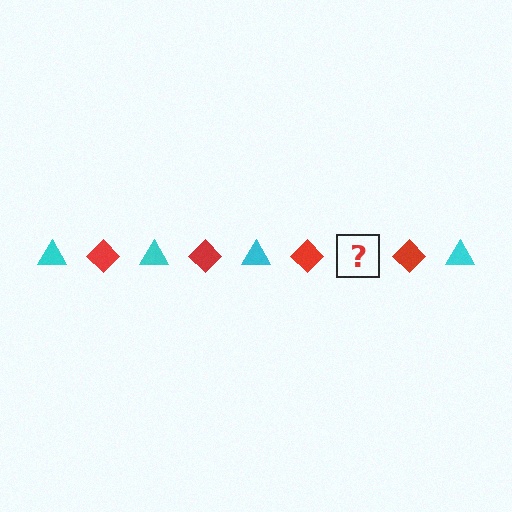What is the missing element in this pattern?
The missing element is a cyan triangle.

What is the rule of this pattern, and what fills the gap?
The rule is that the pattern alternates between cyan triangle and red diamond. The gap should be filled with a cyan triangle.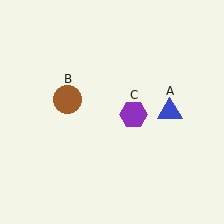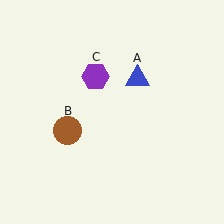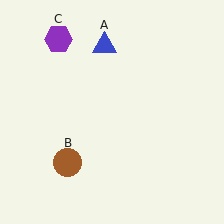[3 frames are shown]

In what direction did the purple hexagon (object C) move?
The purple hexagon (object C) moved up and to the left.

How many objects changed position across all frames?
3 objects changed position: blue triangle (object A), brown circle (object B), purple hexagon (object C).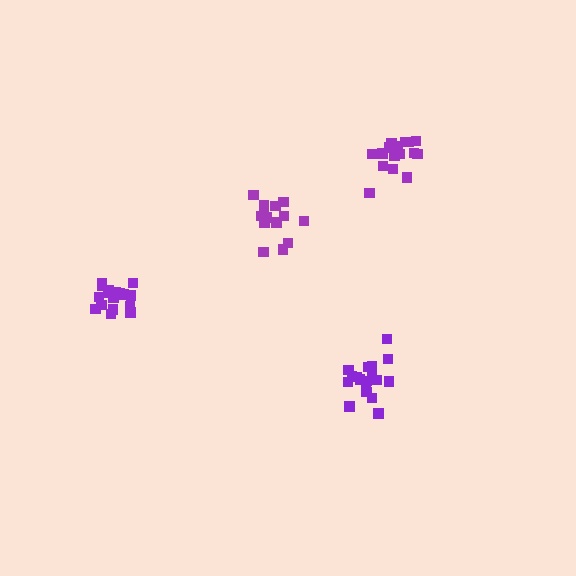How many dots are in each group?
Group 1: 17 dots, Group 2: 18 dots, Group 3: 17 dots, Group 4: 14 dots (66 total).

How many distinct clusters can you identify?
There are 4 distinct clusters.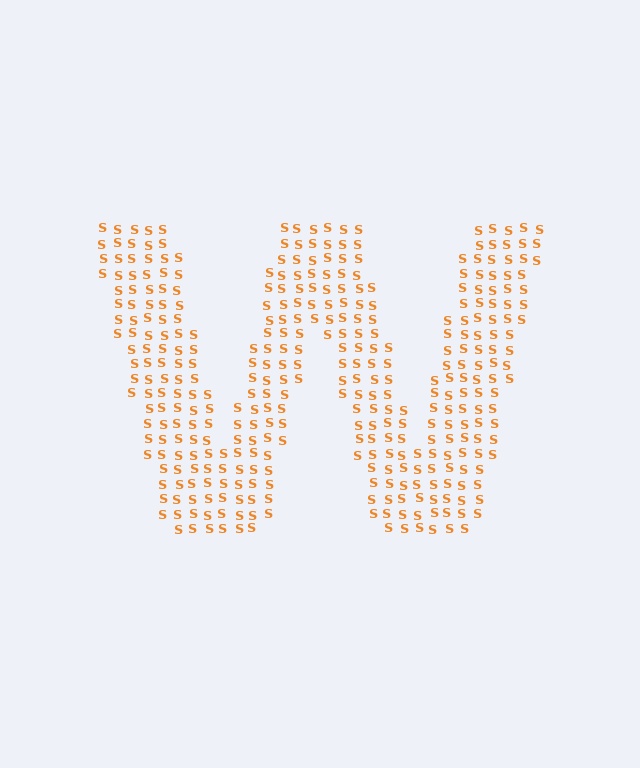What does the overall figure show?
The overall figure shows the letter W.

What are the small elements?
The small elements are letter S's.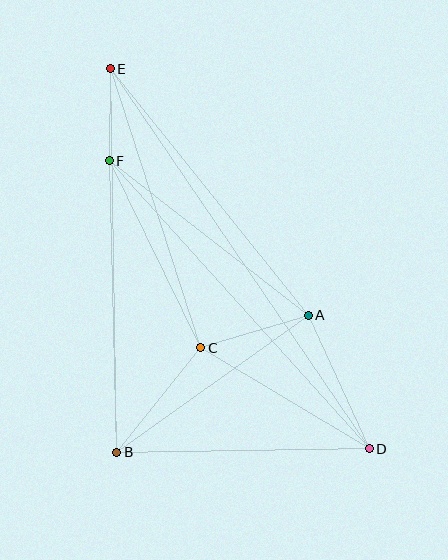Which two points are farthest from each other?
Points D and E are farthest from each other.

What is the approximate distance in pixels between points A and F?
The distance between A and F is approximately 252 pixels.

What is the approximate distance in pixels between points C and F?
The distance between C and F is approximately 208 pixels.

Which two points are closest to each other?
Points E and F are closest to each other.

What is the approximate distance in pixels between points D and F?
The distance between D and F is approximately 388 pixels.